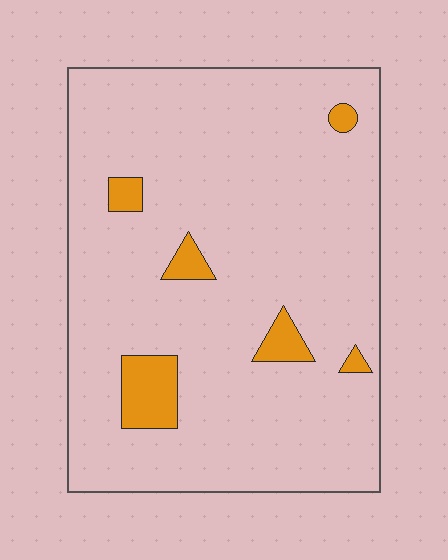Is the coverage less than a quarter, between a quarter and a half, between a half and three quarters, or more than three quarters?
Less than a quarter.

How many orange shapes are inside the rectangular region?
6.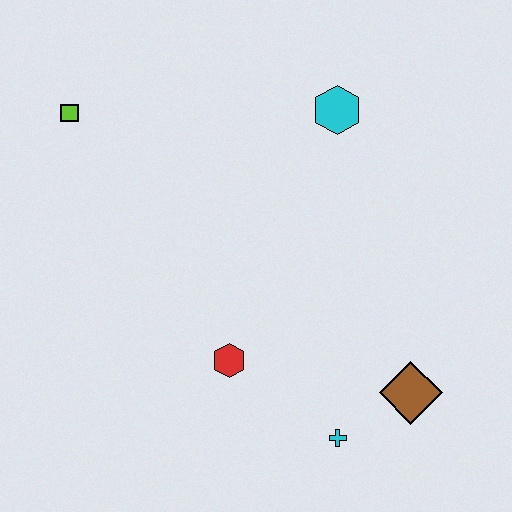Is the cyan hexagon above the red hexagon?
Yes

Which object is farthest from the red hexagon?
The lime square is farthest from the red hexagon.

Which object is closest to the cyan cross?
The brown diamond is closest to the cyan cross.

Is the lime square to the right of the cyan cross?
No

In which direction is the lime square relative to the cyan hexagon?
The lime square is to the left of the cyan hexagon.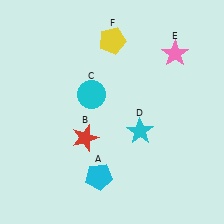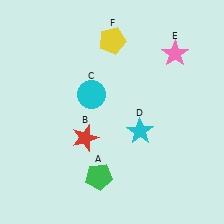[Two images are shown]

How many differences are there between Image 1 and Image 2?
There is 1 difference between the two images.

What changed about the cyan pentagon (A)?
In Image 1, A is cyan. In Image 2, it changed to green.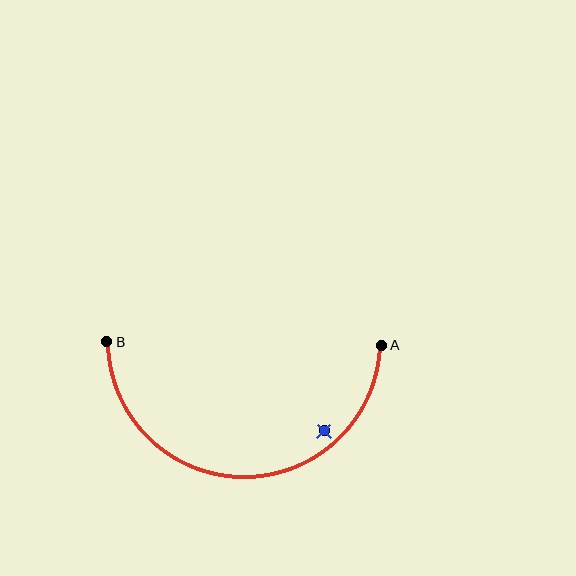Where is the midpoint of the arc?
The arc midpoint is the point on the curve farthest from the straight line joining A and B. It sits below that line.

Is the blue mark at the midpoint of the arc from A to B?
No — the blue mark does not lie on the arc at all. It sits slightly inside the curve.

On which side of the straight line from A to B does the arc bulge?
The arc bulges below the straight line connecting A and B.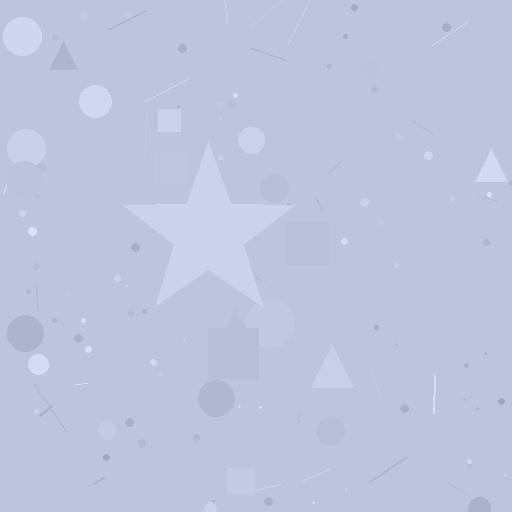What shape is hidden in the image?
A star is hidden in the image.